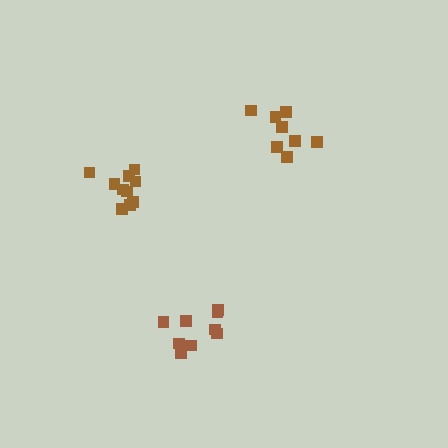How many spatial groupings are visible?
There are 3 spatial groupings.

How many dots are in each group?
Group 1: 10 dots, Group 2: 8 dots, Group 3: 9 dots (27 total).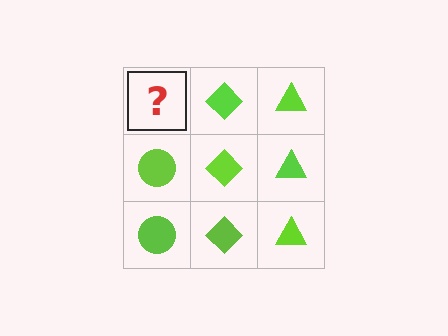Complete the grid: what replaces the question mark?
The question mark should be replaced with a lime circle.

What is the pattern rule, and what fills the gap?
The rule is that each column has a consistent shape. The gap should be filled with a lime circle.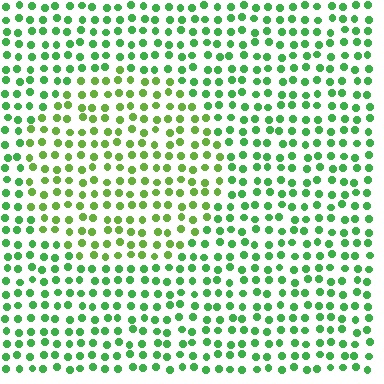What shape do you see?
I see a circle.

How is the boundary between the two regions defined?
The boundary is defined purely by a slight shift in hue (about 28 degrees). Spacing, size, and orientation are identical on both sides.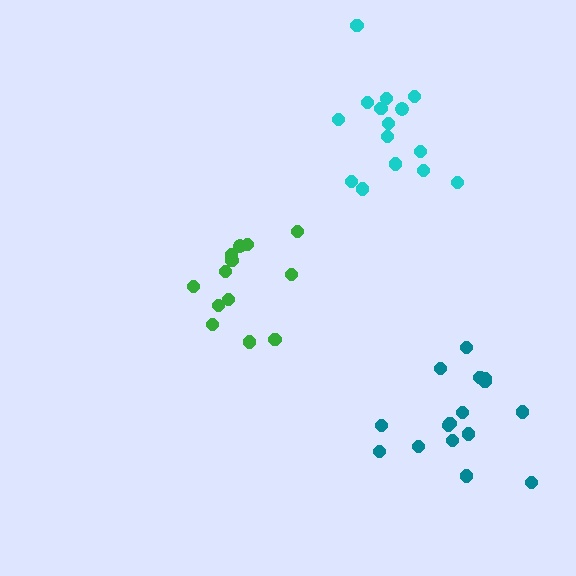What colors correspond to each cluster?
The clusters are colored: green, cyan, teal.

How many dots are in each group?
Group 1: 14 dots, Group 2: 15 dots, Group 3: 16 dots (45 total).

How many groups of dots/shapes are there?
There are 3 groups.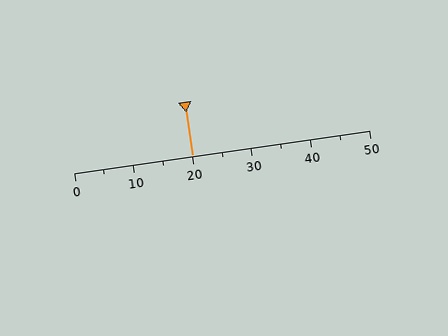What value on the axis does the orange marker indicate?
The marker indicates approximately 20.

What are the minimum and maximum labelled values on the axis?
The axis runs from 0 to 50.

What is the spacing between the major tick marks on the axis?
The major ticks are spaced 10 apart.